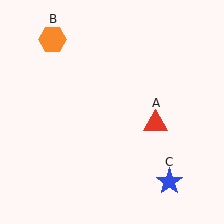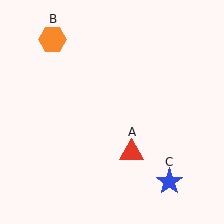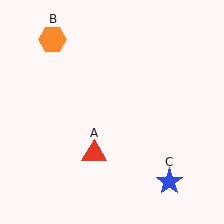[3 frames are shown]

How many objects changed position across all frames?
1 object changed position: red triangle (object A).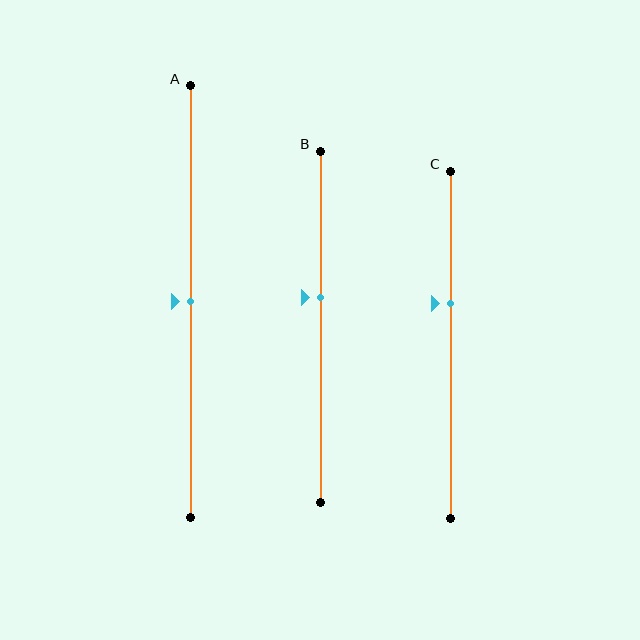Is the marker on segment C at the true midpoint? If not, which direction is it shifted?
No, the marker on segment C is shifted upward by about 12% of the segment length.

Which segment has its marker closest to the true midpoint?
Segment A has its marker closest to the true midpoint.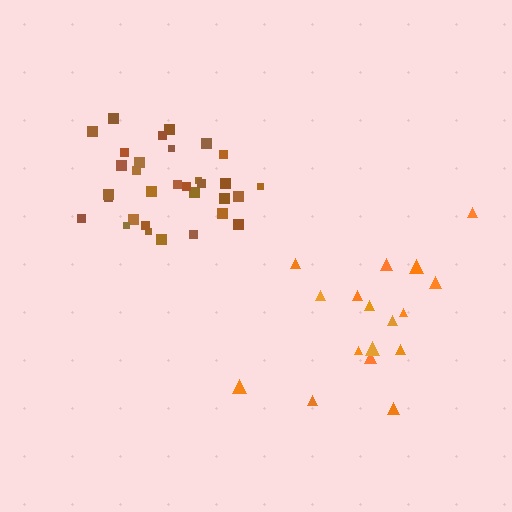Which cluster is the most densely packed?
Brown.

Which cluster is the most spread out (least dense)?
Orange.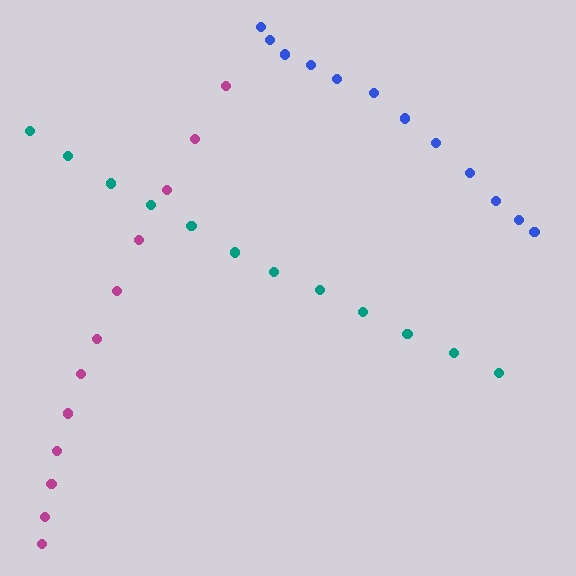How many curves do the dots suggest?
There are 3 distinct paths.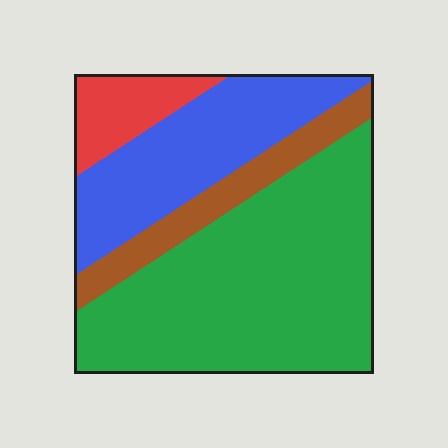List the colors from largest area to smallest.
From largest to smallest: green, blue, brown, red.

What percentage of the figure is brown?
Brown takes up less than a quarter of the figure.